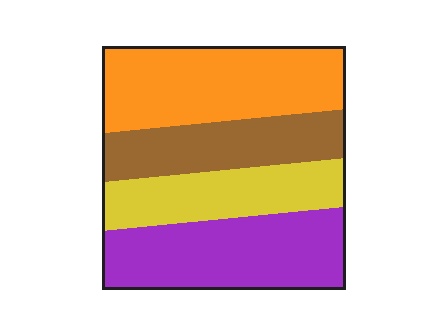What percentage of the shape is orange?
Orange takes up about one third (1/3) of the shape.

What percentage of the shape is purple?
Purple covers 29% of the shape.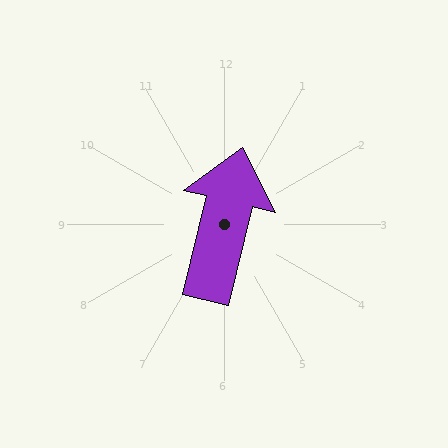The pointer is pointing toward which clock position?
Roughly 12 o'clock.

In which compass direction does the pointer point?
North.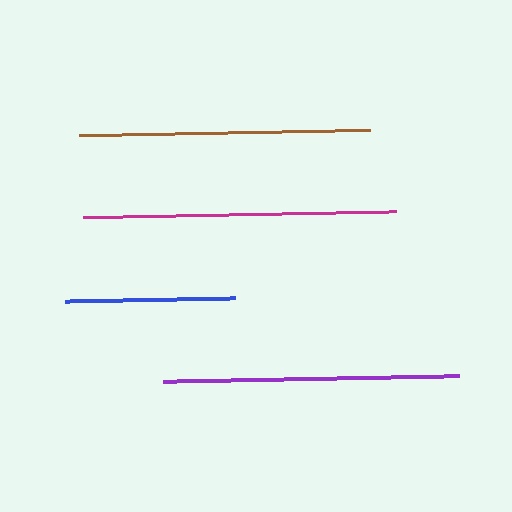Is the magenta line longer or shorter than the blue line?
The magenta line is longer than the blue line.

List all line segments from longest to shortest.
From longest to shortest: magenta, purple, brown, blue.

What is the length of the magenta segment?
The magenta segment is approximately 313 pixels long.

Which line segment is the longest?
The magenta line is the longest at approximately 313 pixels.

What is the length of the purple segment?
The purple segment is approximately 296 pixels long.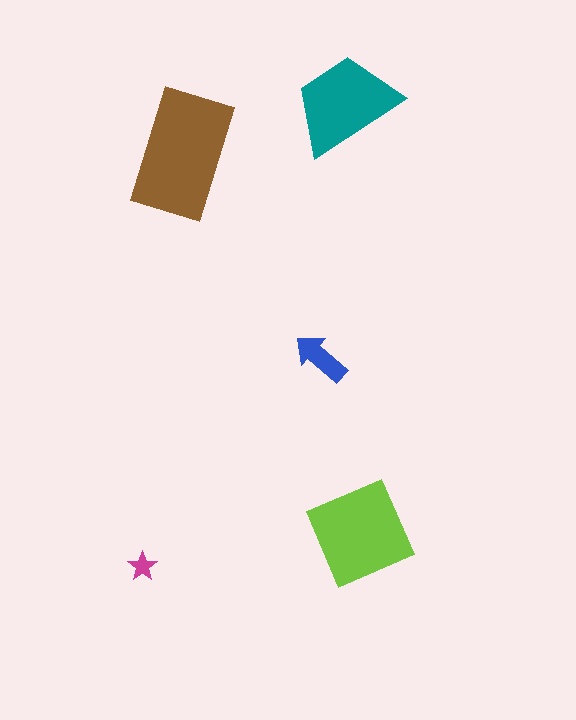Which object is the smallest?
The magenta star.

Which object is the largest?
The brown rectangle.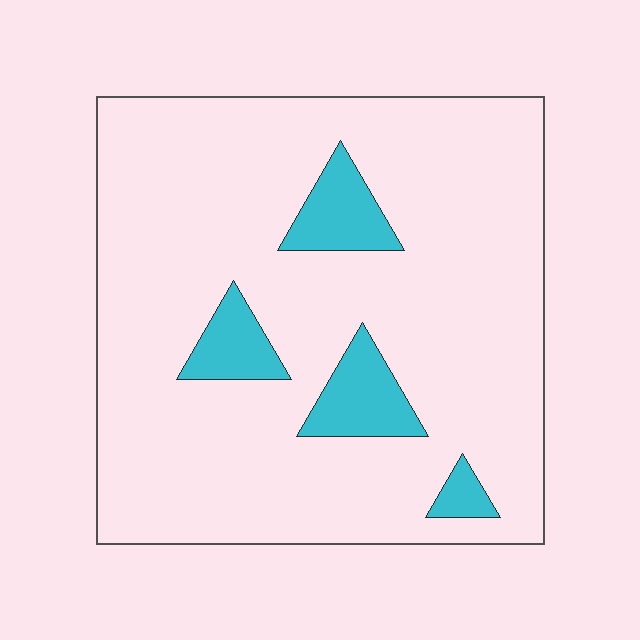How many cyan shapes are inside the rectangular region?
4.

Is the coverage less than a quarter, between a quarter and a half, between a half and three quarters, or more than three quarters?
Less than a quarter.